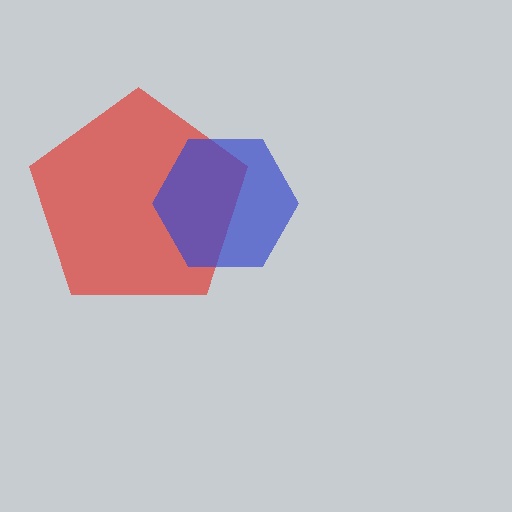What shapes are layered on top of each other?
The layered shapes are: a red pentagon, a blue hexagon.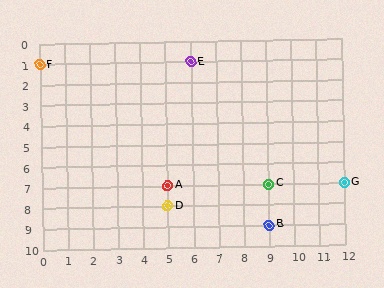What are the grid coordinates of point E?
Point E is at grid coordinates (6, 1).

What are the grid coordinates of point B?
Point B is at grid coordinates (9, 9).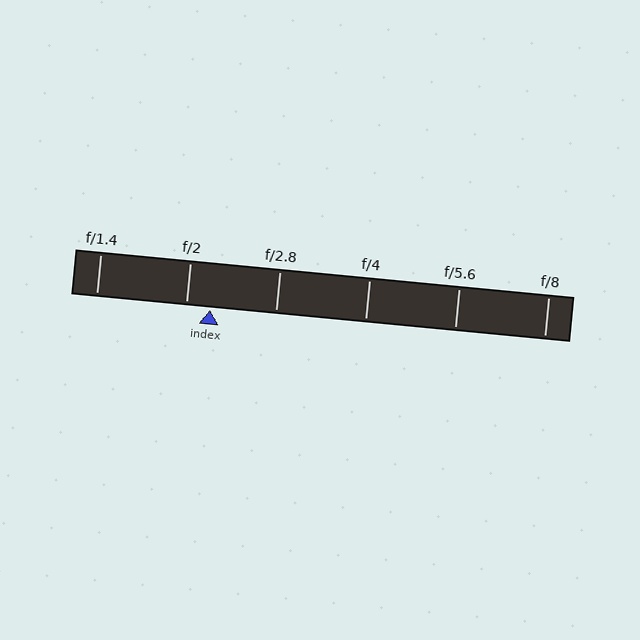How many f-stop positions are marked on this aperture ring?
There are 6 f-stop positions marked.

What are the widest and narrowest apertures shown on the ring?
The widest aperture shown is f/1.4 and the narrowest is f/8.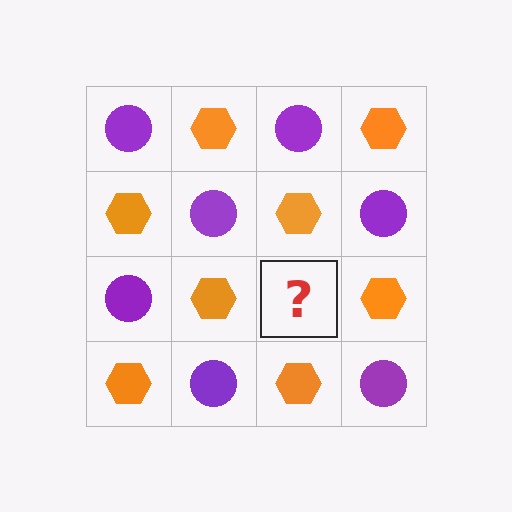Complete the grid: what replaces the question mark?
The question mark should be replaced with a purple circle.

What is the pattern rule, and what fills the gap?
The rule is that it alternates purple circle and orange hexagon in a checkerboard pattern. The gap should be filled with a purple circle.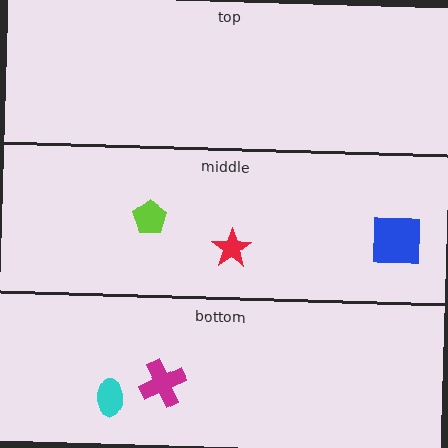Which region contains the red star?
The middle region.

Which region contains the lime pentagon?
The middle region.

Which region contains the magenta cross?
The bottom region.